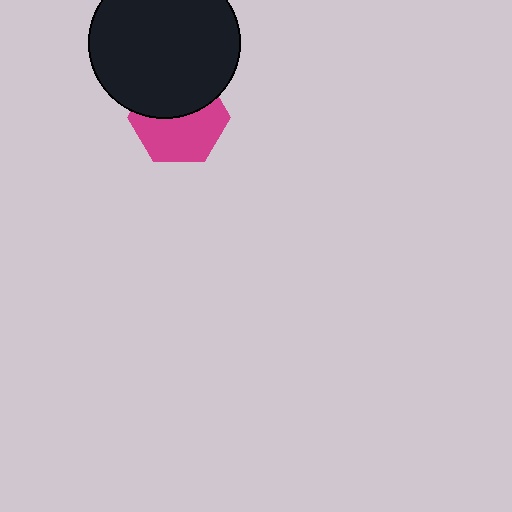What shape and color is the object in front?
The object in front is a black circle.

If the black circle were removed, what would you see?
You would see the complete magenta hexagon.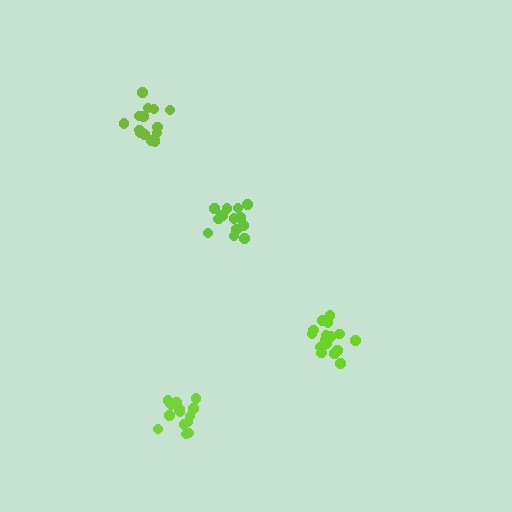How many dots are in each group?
Group 1: 13 dots, Group 2: 17 dots, Group 3: 15 dots, Group 4: 15 dots (60 total).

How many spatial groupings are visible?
There are 4 spatial groupings.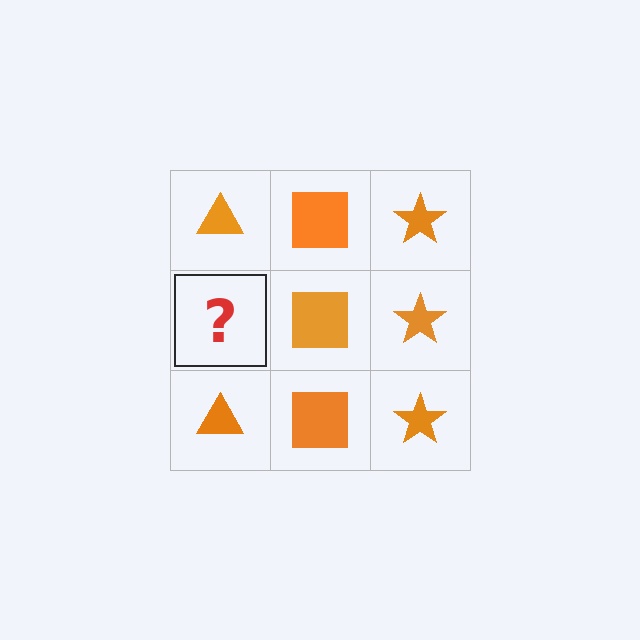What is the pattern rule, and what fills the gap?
The rule is that each column has a consistent shape. The gap should be filled with an orange triangle.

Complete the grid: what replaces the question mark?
The question mark should be replaced with an orange triangle.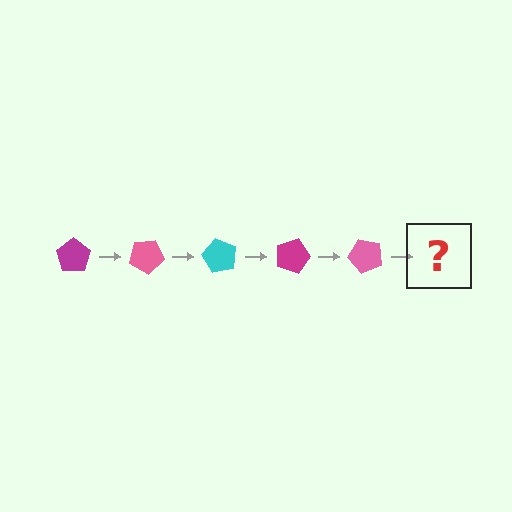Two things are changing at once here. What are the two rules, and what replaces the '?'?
The two rules are that it rotates 30 degrees each step and the color cycles through magenta, pink, and cyan. The '?' should be a cyan pentagon, rotated 150 degrees from the start.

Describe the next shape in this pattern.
It should be a cyan pentagon, rotated 150 degrees from the start.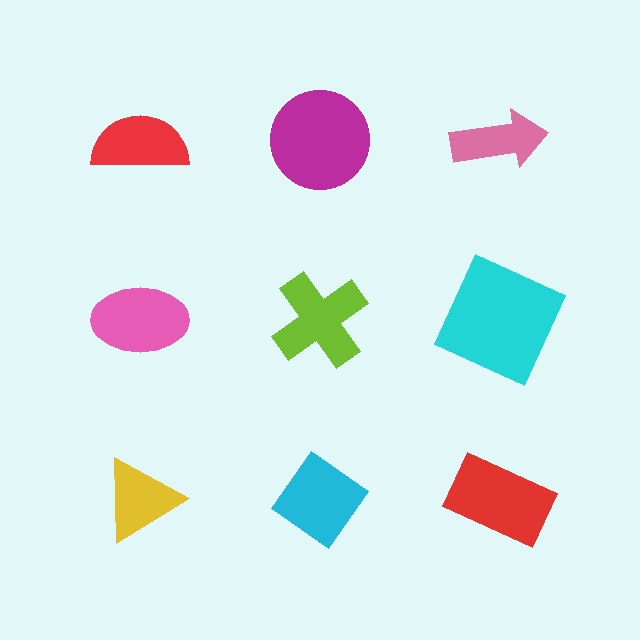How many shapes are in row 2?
3 shapes.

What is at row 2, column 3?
A cyan square.